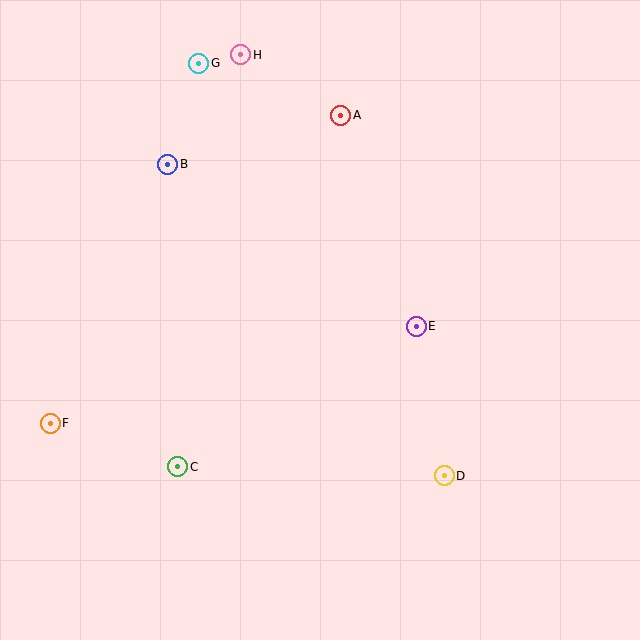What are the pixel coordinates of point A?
Point A is at (341, 115).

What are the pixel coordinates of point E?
Point E is at (416, 326).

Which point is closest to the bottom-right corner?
Point D is closest to the bottom-right corner.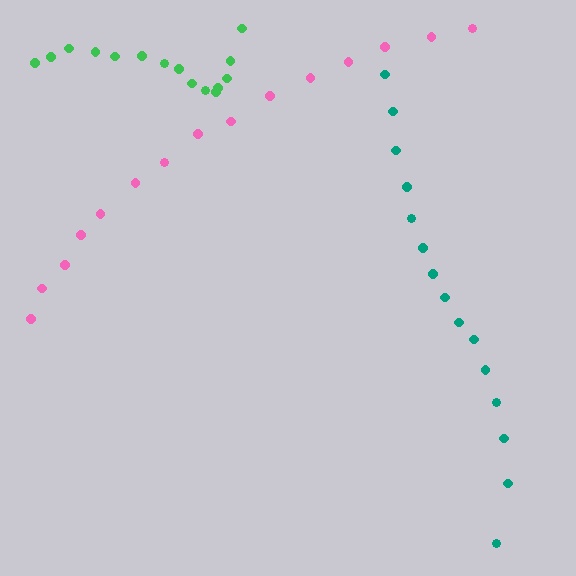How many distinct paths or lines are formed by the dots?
There are 3 distinct paths.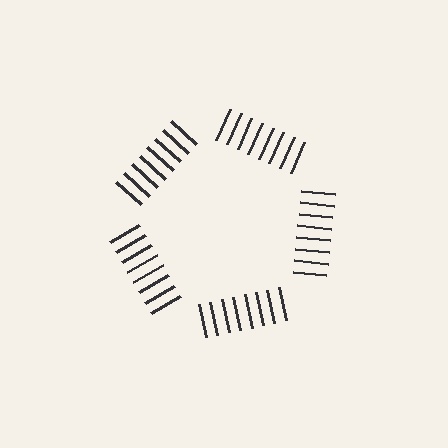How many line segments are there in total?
40 — 8 along each of the 5 edges.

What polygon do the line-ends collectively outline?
An illusory pentagon — the line segments terminate on its edges but no continuous stroke is drawn.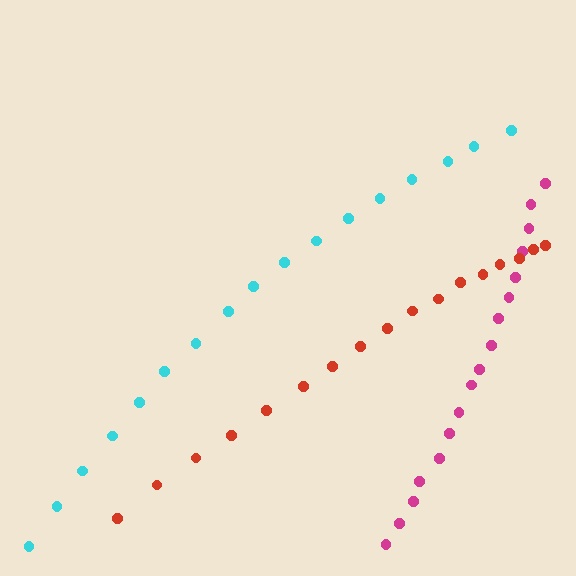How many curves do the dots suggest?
There are 3 distinct paths.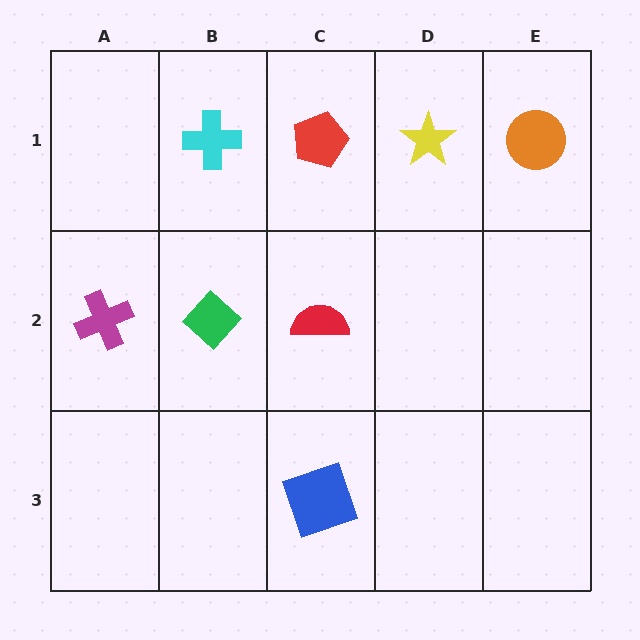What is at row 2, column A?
A magenta cross.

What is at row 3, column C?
A blue square.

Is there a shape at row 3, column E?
No, that cell is empty.